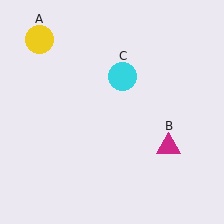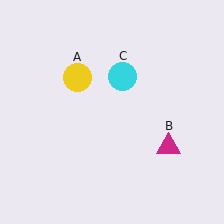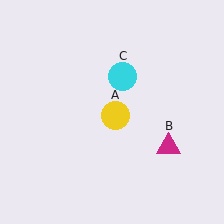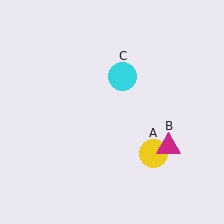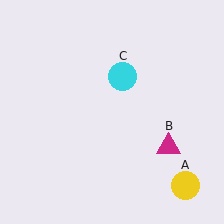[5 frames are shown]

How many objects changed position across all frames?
1 object changed position: yellow circle (object A).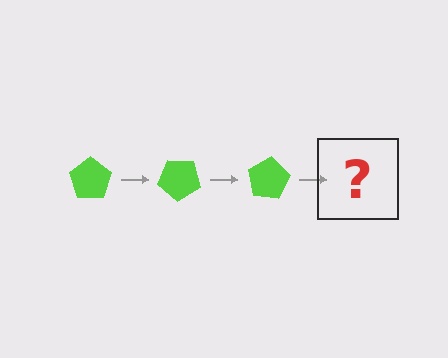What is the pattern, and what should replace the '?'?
The pattern is that the pentagon rotates 40 degrees each step. The '?' should be a lime pentagon rotated 120 degrees.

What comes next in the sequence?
The next element should be a lime pentagon rotated 120 degrees.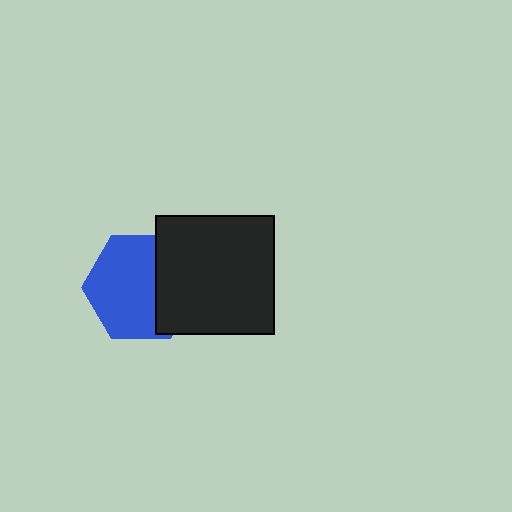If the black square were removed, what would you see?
You would see the complete blue hexagon.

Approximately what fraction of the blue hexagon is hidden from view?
Roughly 33% of the blue hexagon is hidden behind the black square.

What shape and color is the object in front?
The object in front is a black square.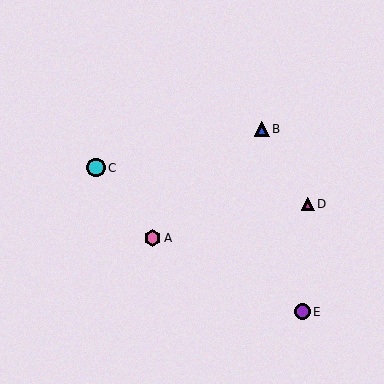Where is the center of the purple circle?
The center of the purple circle is at (302, 312).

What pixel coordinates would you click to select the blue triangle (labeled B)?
Click at (262, 129) to select the blue triangle B.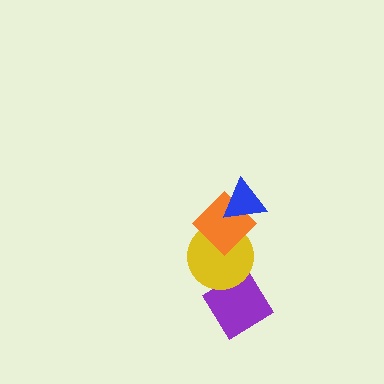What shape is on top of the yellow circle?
The orange diamond is on top of the yellow circle.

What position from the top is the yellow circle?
The yellow circle is 3rd from the top.